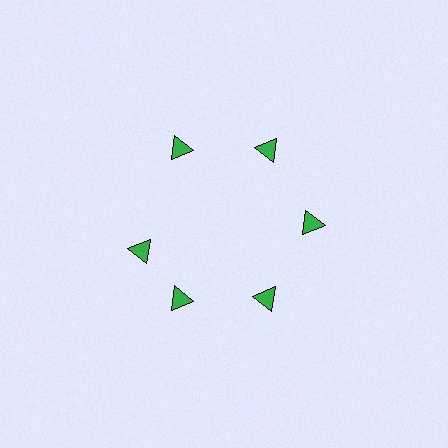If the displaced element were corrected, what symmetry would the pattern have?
It would have 6-fold rotational symmetry — the pattern would map onto itself every 60 degrees.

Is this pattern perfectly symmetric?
No. The 6 green triangles are arranged in a ring, but one element near the 9 o'clock position is rotated out of alignment along the ring, breaking the 6-fold rotational symmetry.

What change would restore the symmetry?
The symmetry would be restored by rotating it back into even spacing with its neighbors so that all 6 triangles sit at equal angles and equal distance from the center.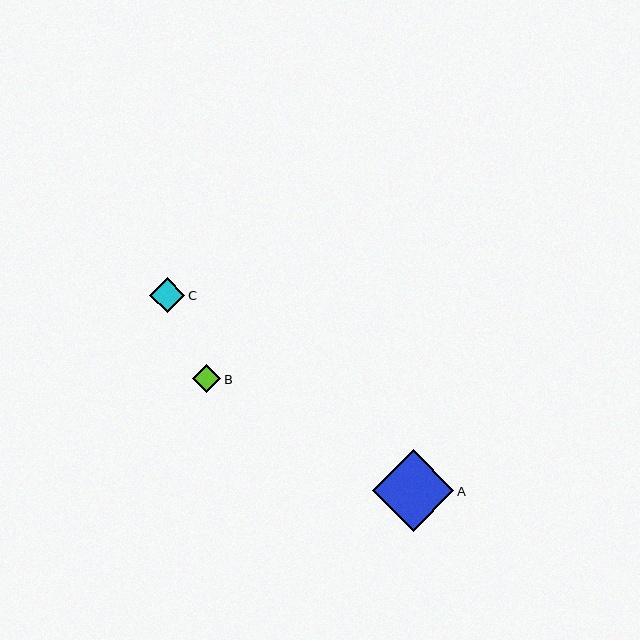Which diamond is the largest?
Diamond A is the largest with a size of approximately 82 pixels.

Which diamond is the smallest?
Diamond B is the smallest with a size of approximately 29 pixels.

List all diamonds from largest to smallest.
From largest to smallest: A, C, B.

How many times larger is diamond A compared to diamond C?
Diamond A is approximately 2.3 times the size of diamond C.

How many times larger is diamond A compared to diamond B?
Diamond A is approximately 2.8 times the size of diamond B.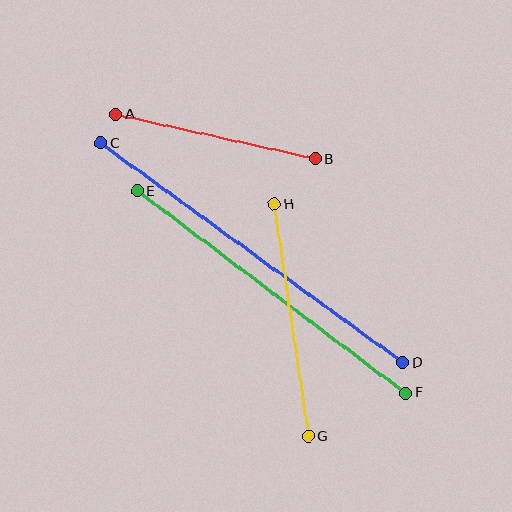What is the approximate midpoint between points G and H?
The midpoint is at approximately (291, 320) pixels.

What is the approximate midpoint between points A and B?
The midpoint is at approximately (216, 136) pixels.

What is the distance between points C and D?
The distance is approximately 373 pixels.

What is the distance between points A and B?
The distance is approximately 205 pixels.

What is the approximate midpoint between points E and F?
The midpoint is at approximately (272, 292) pixels.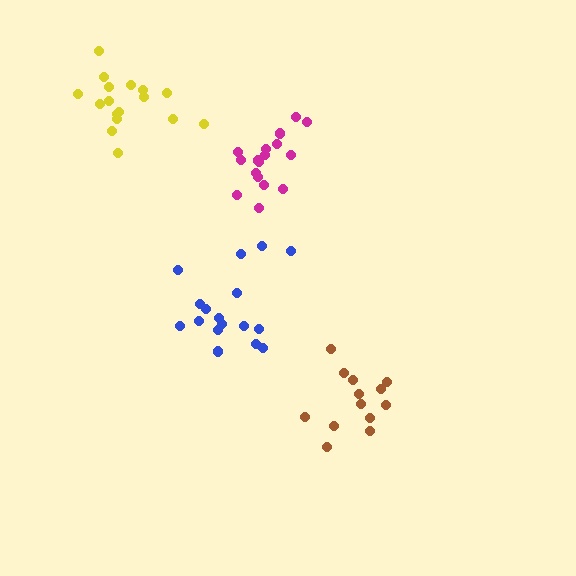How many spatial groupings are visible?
There are 4 spatial groupings.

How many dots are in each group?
Group 1: 17 dots, Group 2: 17 dots, Group 3: 17 dots, Group 4: 13 dots (64 total).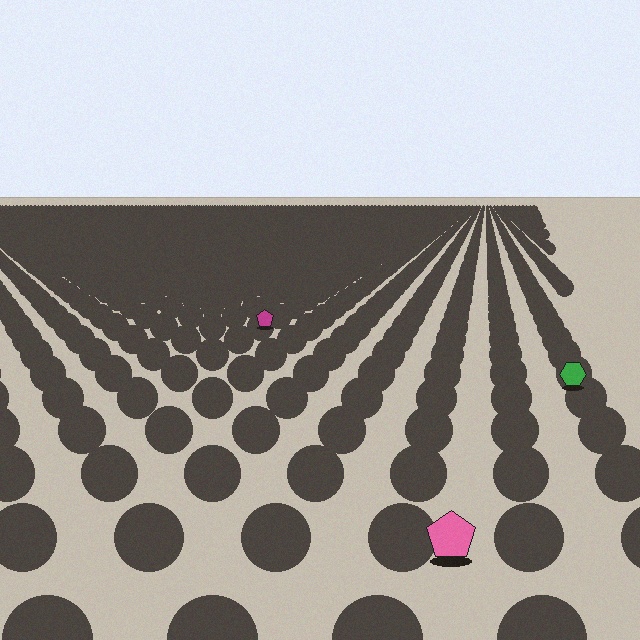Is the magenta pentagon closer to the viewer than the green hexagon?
No. The green hexagon is closer — you can tell from the texture gradient: the ground texture is coarser near it.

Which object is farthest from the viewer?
The magenta pentagon is farthest from the viewer. It appears smaller and the ground texture around it is denser.